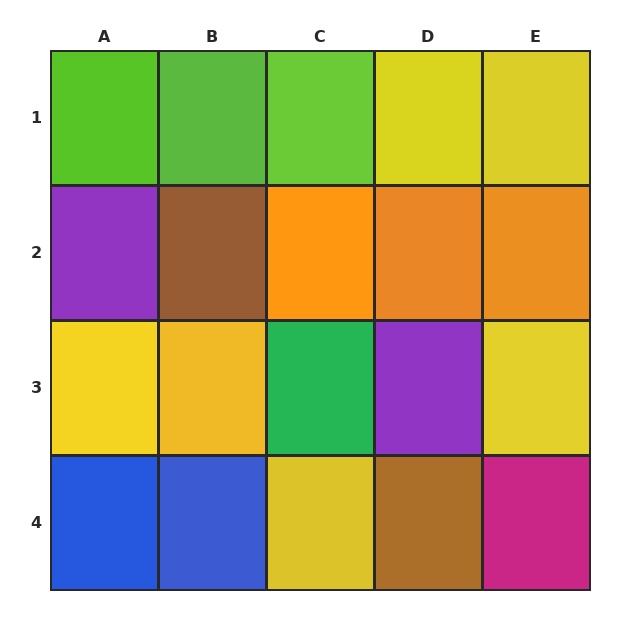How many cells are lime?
3 cells are lime.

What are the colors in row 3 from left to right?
Yellow, yellow, green, purple, yellow.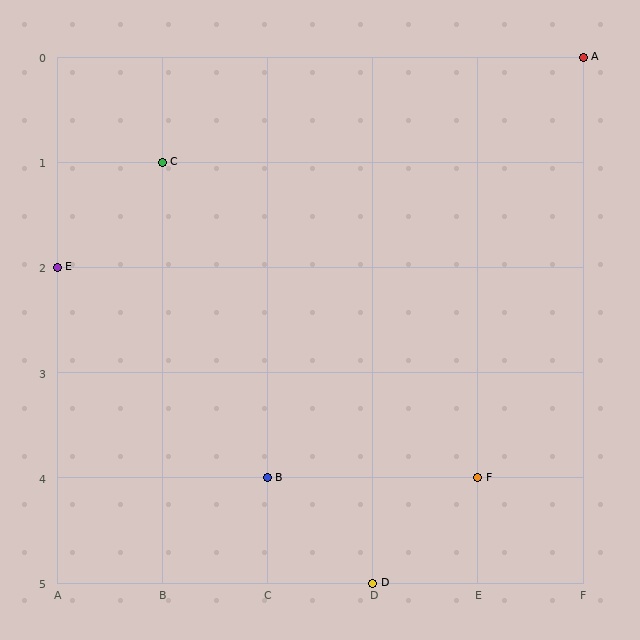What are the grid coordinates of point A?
Point A is at grid coordinates (F, 0).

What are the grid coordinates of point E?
Point E is at grid coordinates (A, 2).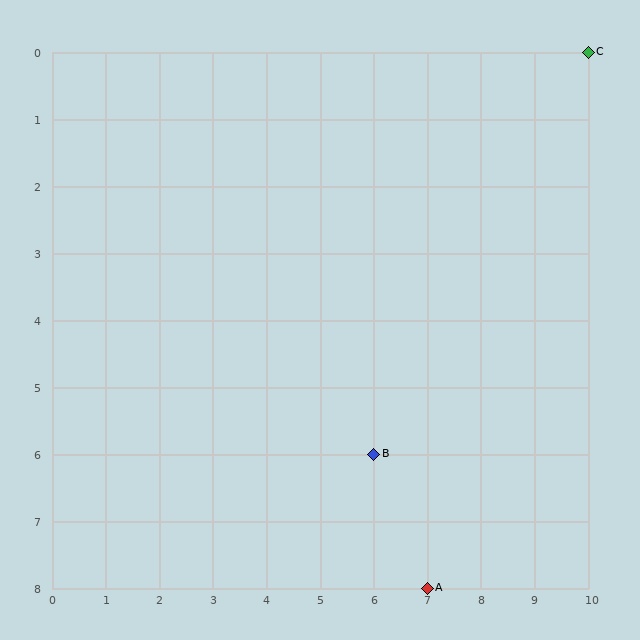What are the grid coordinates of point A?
Point A is at grid coordinates (7, 8).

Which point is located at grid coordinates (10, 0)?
Point C is at (10, 0).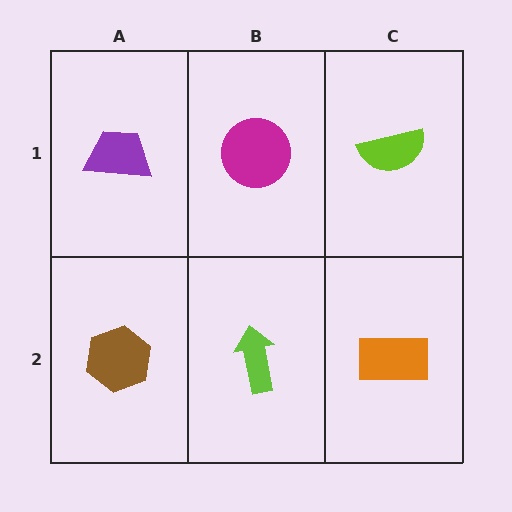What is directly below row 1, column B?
A lime arrow.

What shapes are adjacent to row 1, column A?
A brown hexagon (row 2, column A), a magenta circle (row 1, column B).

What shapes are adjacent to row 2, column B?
A magenta circle (row 1, column B), a brown hexagon (row 2, column A), an orange rectangle (row 2, column C).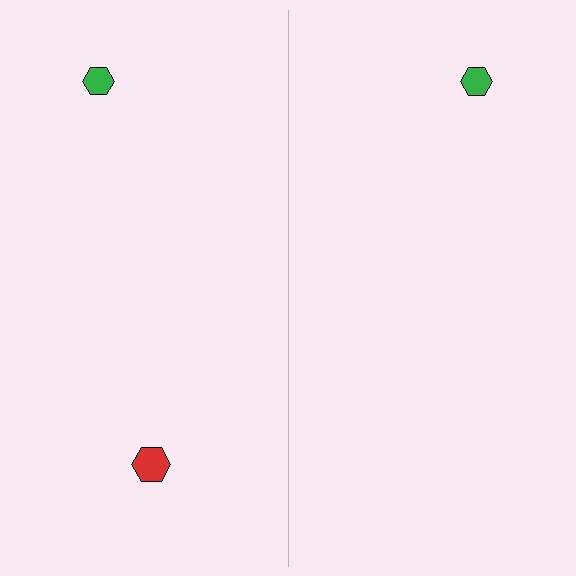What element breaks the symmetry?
A red hexagon is missing from the right side.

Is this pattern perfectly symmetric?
No, the pattern is not perfectly symmetric. A red hexagon is missing from the right side.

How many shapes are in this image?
There are 3 shapes in this image.